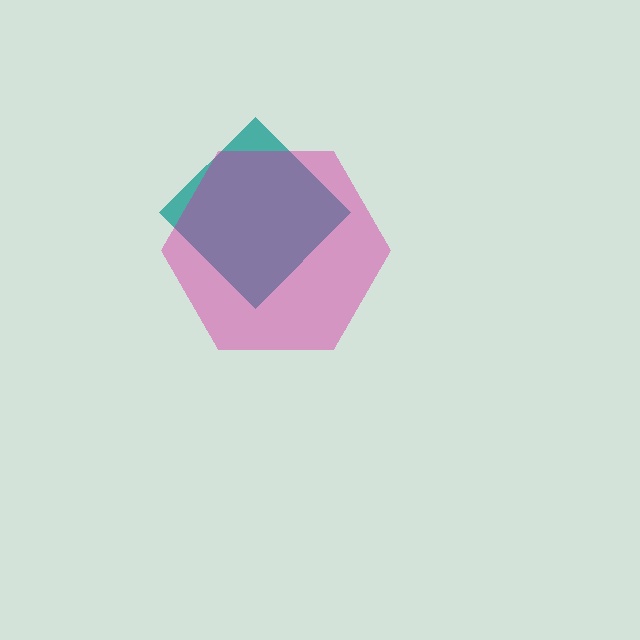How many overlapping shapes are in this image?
There are 2 overlapping shapes in the image.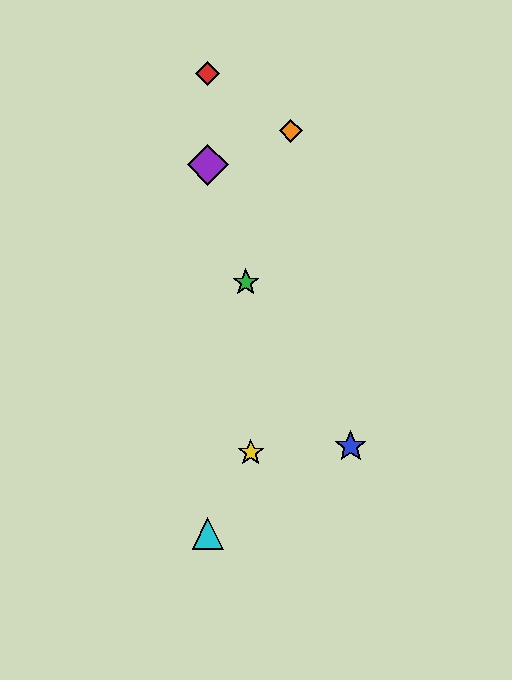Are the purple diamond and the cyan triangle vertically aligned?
Yes, both are at x≈208.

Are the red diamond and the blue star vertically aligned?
No, the red diamond is at x≈208 and the blue star is at x≈351.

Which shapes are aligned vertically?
The red diamond, the purple diamond, the cyan triangle are aligned vertically.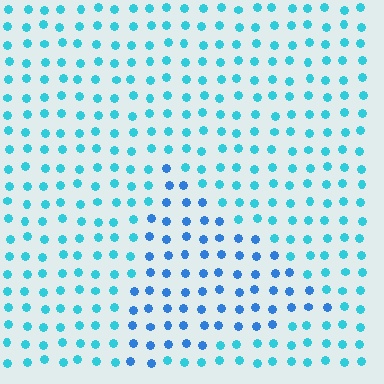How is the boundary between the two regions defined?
The boundary is defined purely by a slight shift in hue (about 28 degrees). Spacing, size, and orientation are identical on both sides.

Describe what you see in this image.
The image is filled with small cyan elements in a uniform arrangement. A triangle-shaped region is visible where the elements are tinted to a slightly different hue, forming a subtle color boundary.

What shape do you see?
I see a triangle.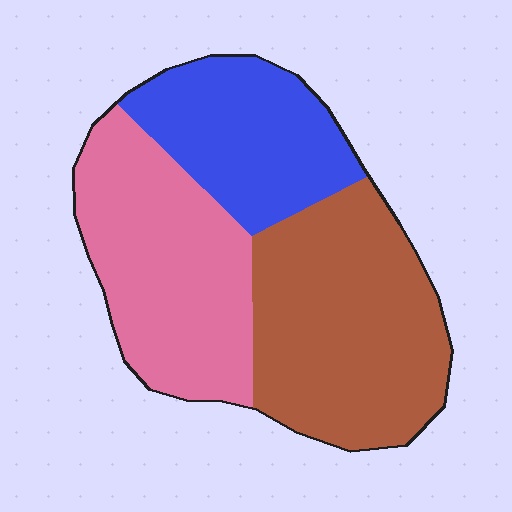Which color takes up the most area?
Brown, at roughly 40%.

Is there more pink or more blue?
Pink.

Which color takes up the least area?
Blue, at roughly 25%.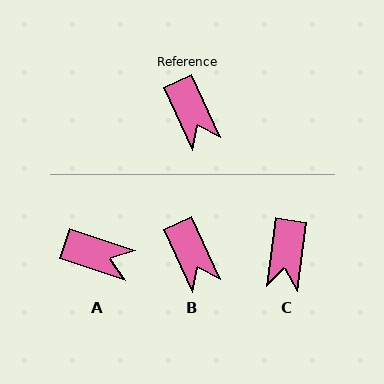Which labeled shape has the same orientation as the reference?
B.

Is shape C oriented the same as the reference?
No, it is off by about 32 degrees.